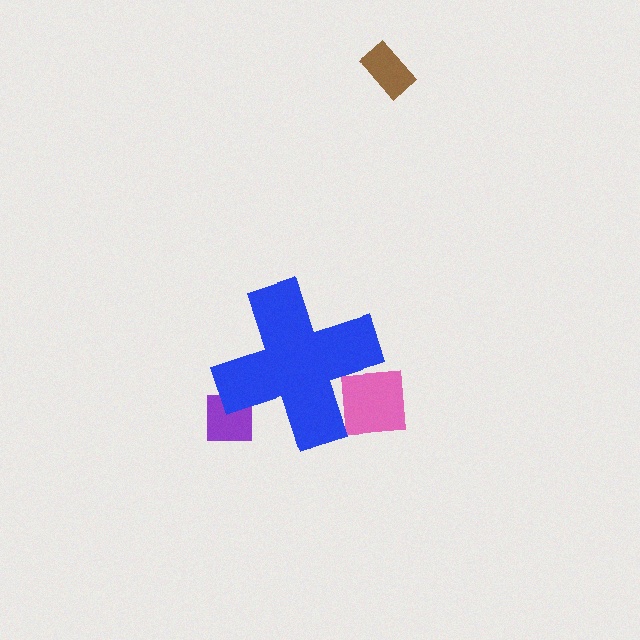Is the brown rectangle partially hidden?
No, the brown rectangle is fully visible.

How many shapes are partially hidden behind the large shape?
2 shapes are partially hidden.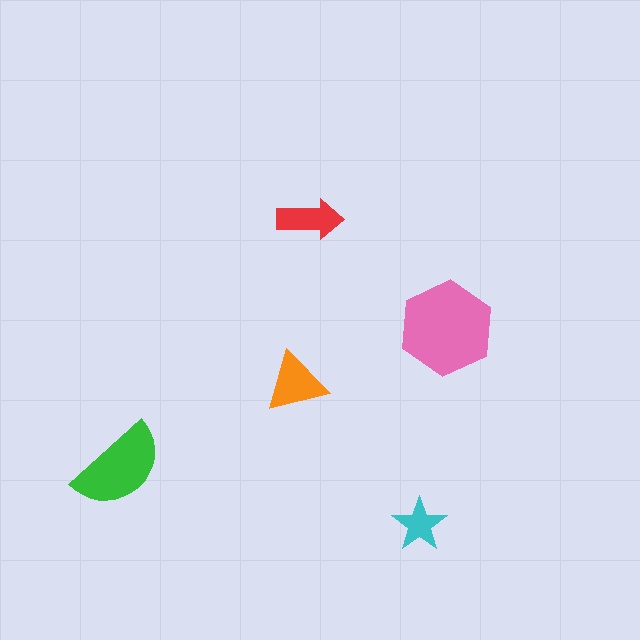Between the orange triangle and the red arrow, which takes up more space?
The orange triangle.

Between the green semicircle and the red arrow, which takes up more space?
The green semicircle.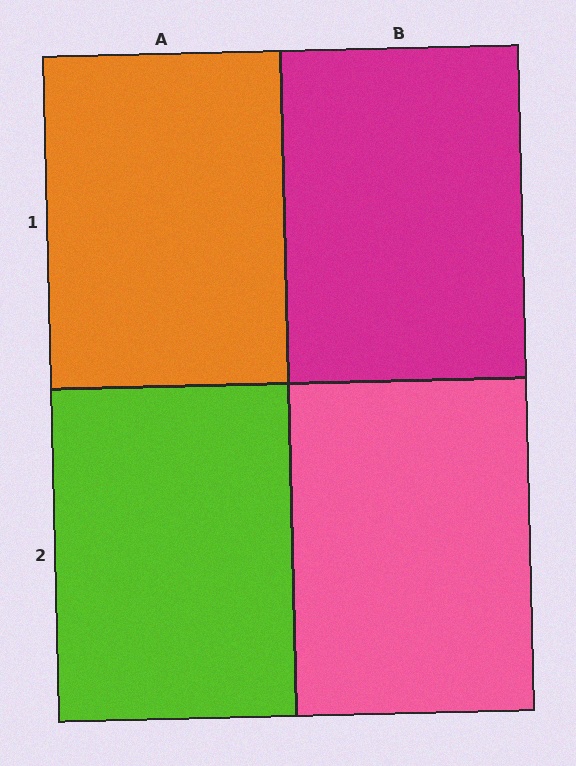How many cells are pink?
1 cell is pink.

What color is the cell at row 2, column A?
Lime.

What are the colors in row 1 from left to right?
Orange, magenta.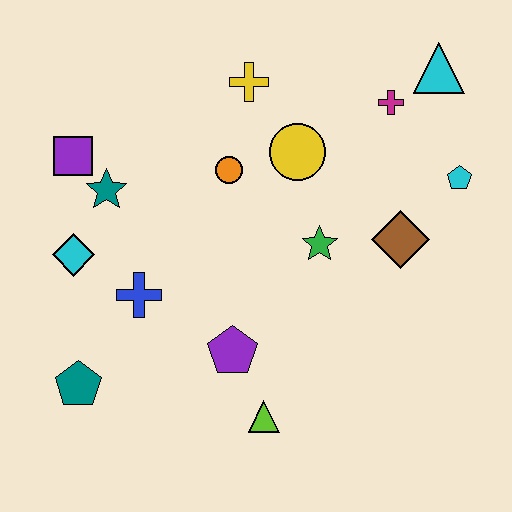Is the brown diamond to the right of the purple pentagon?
Yes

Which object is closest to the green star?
The brown diamond is closest to the green star.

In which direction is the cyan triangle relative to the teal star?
The cyan triangle is to the right of the teal star.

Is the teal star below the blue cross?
No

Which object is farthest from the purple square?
The cyan pentagon is farthest from the purple square.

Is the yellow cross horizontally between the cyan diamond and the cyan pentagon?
Yes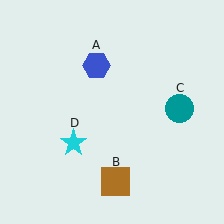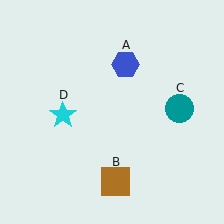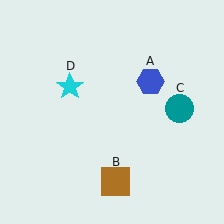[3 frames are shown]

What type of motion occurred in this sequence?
The blue hexagon (object A), cyan star (object D) rotated clockwise around the center of the scene.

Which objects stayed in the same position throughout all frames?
Brown square (object B) and teal circle (object C) remained stationary.